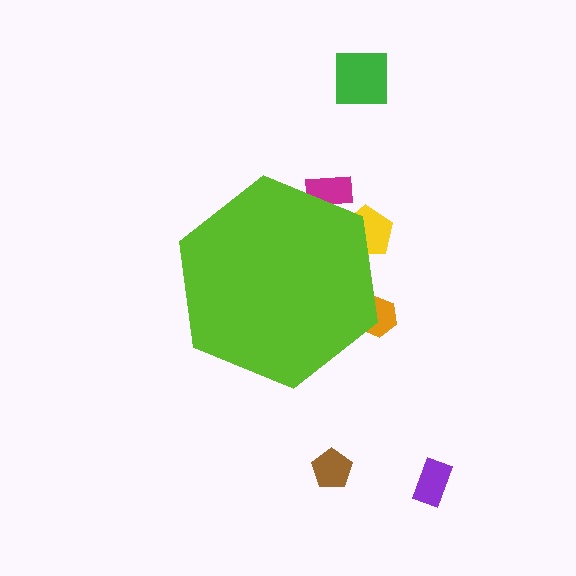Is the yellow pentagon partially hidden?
Yes, the yellow pentagon is partially hidden behind the lime hexagon.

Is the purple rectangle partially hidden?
No, the purple rectangle is fully visible.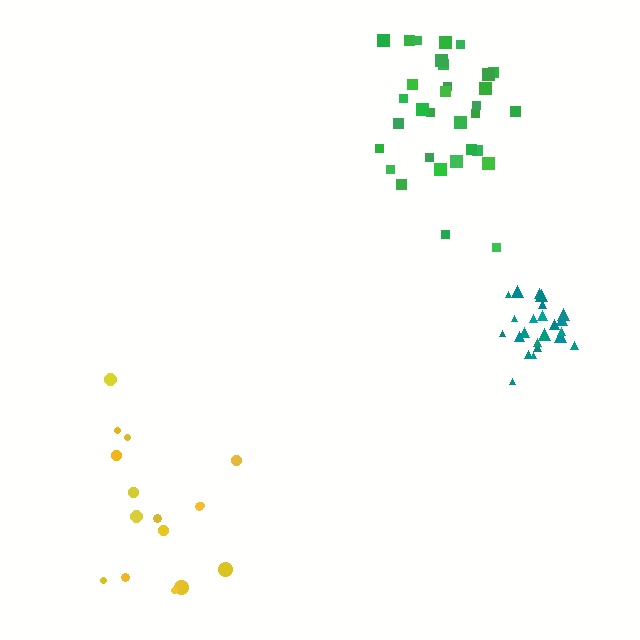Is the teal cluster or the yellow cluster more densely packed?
Teal.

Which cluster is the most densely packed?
Teal.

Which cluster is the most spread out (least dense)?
Yellow.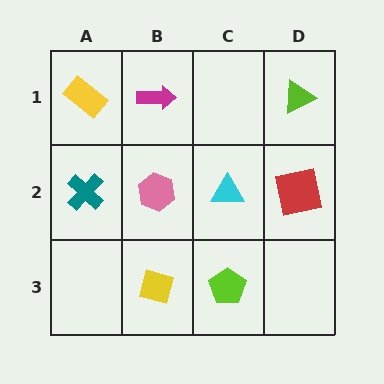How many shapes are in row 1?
3 shapes.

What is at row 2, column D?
A red square.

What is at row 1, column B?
A magenta arrow.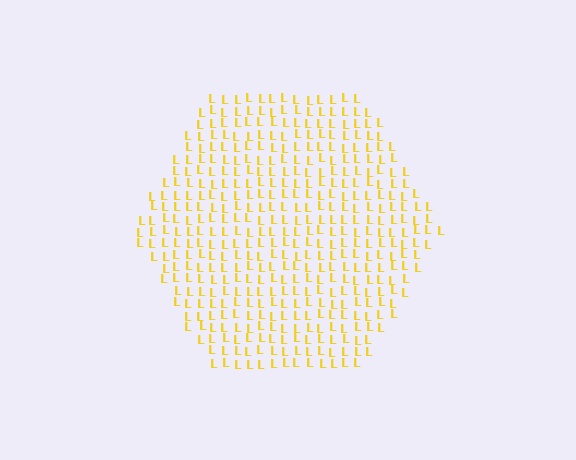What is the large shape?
The large shape is a hexagon.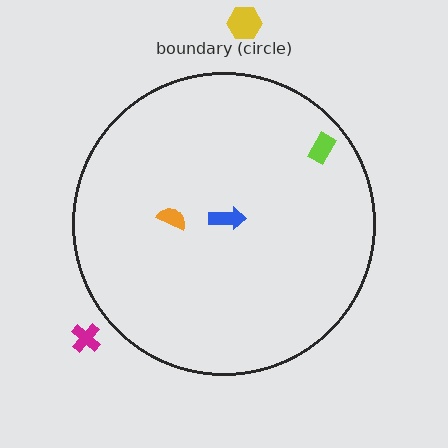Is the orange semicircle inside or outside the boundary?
Inside.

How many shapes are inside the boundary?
3 inside, 2 outside.